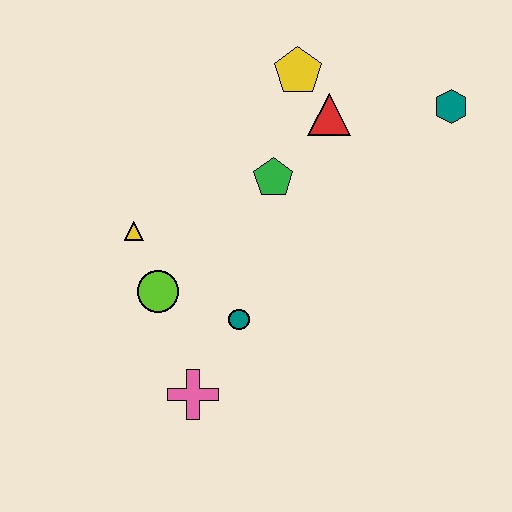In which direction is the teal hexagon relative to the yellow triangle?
The teal hexagon is to the right of the yellow triangle.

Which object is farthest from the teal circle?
The teal hexagon is farthest from the teal circle.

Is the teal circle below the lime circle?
Yes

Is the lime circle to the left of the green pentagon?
Yes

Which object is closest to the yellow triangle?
The lime circle is closest to the yellow triangle.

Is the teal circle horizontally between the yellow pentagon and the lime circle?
Yes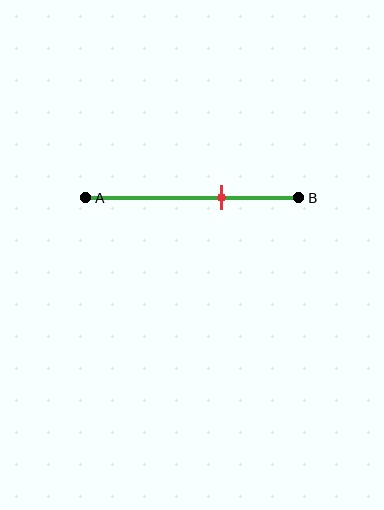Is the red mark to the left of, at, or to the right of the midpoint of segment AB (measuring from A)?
The red mark is to the right of the midpoint of segment AB.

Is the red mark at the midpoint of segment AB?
No, the mark is at about 65% from A, not at the 50% midpoint.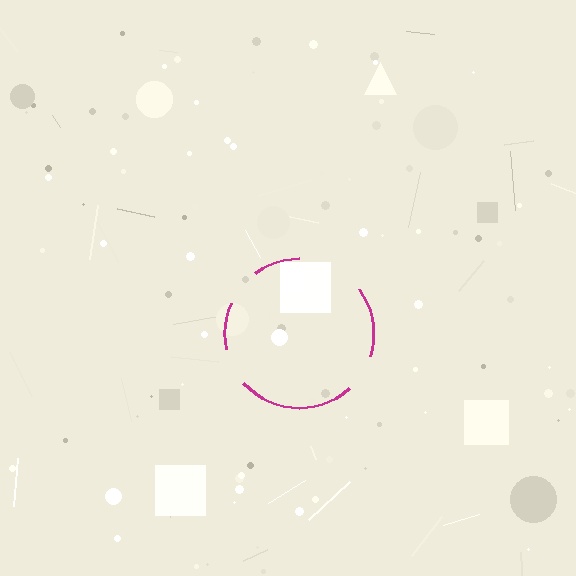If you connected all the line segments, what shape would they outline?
They would outline a circle.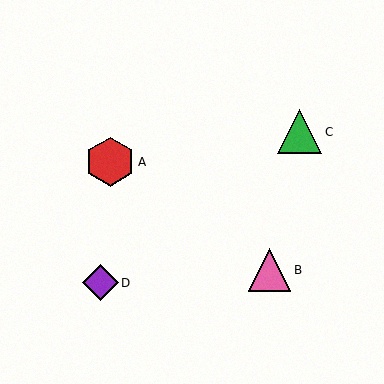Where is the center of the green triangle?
The center of the green triangle is at (300, 132).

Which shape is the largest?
The red hexagon (labeled A) is the largest.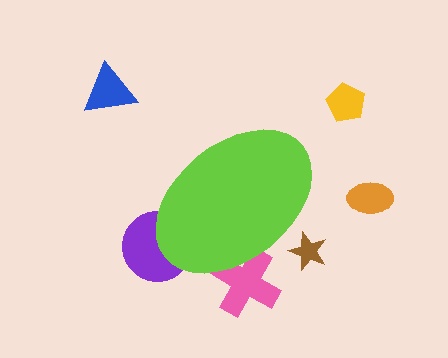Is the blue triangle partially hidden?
No, the blue triangle is fully visible.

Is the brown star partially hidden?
Yes, the brown star is partially hidden behind the lime ellipse.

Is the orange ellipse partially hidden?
No, the orange ellipse is fully visible.